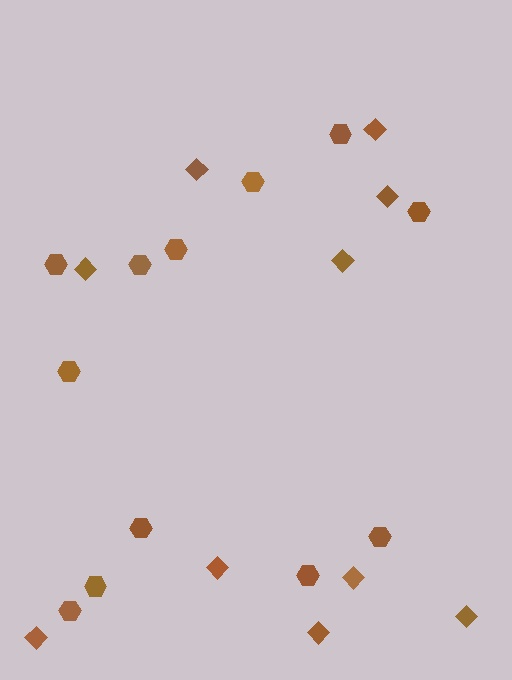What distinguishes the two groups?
There are 2 groups: one group of hexagons (12) and one group of diamonds (10).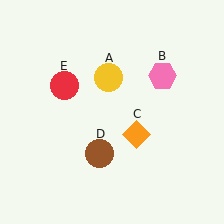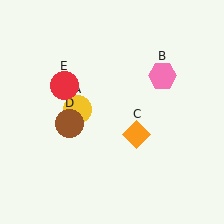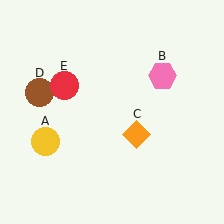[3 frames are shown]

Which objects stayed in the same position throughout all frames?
Pink hexagon (object B) and orange diamond (object C) and red circle (object E) remained stationary.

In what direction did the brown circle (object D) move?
The brown circle (object D) moved up and to the left.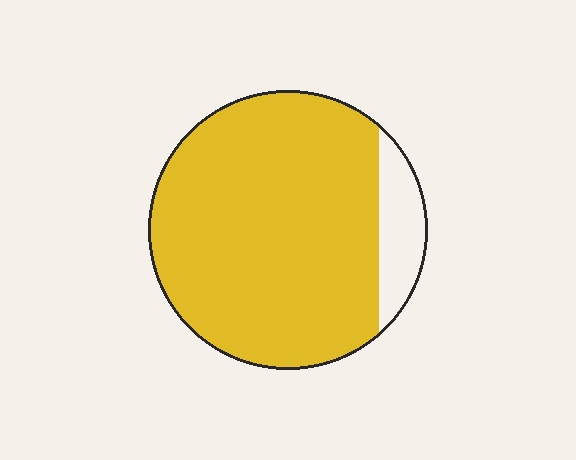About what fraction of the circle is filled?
About seven eighths (7/8).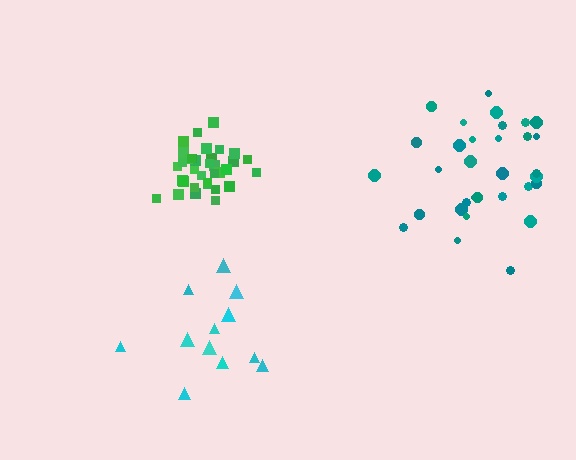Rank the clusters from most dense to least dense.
green, teal, cyan.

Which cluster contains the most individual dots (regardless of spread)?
Green (35).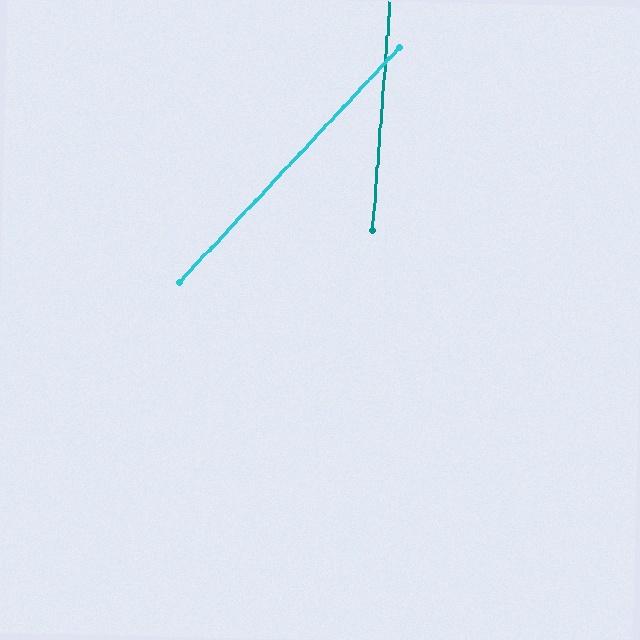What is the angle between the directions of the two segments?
Approximately 39 degrees.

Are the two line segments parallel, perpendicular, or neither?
Neither parallel nor perpendicular — they differ by about 39°.